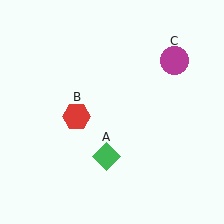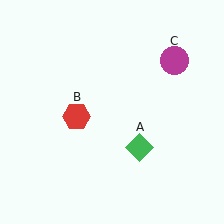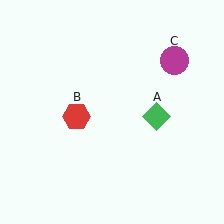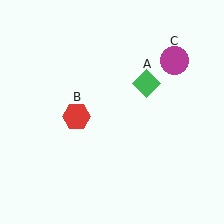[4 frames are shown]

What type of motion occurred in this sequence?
The green diamond (object A) rotated counterclockwise around the center of the scene.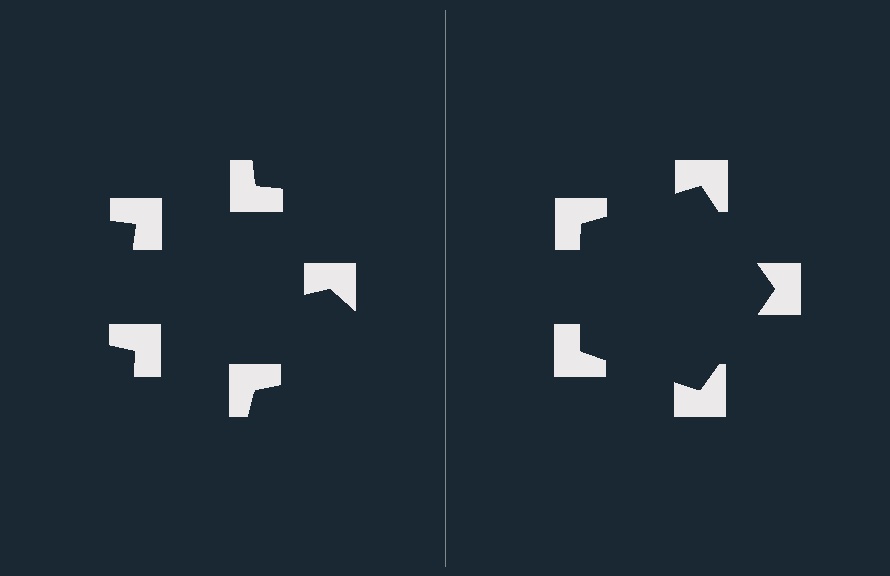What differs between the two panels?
The notched squares are positioned identically on both sides; only the wedge orientations differ. On the right they align to a pentagon; on the left they are misaligned.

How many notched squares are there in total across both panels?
10 — 5 on each side.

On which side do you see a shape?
An illusory pentagon appears on the right side. On the left side the wedge cuts are rotated, so no coherent shape forms.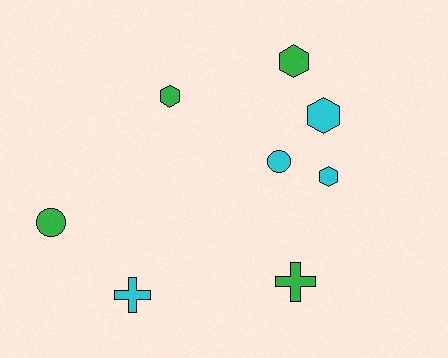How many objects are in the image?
There are 8 objects.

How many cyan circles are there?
There is 1 cyan circle.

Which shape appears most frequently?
Hexagon, with 4 objects.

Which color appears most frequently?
Cyan, with 4 objects.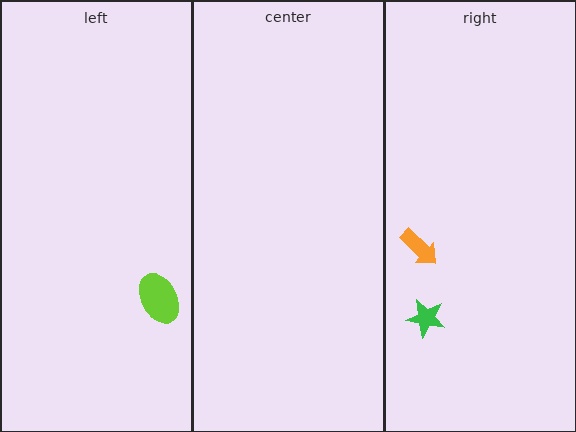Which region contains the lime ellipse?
The left region.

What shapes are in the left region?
The lime ellipse.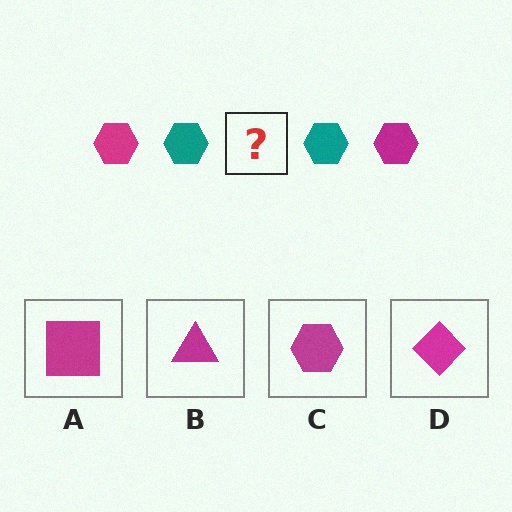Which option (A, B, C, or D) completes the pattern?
C.